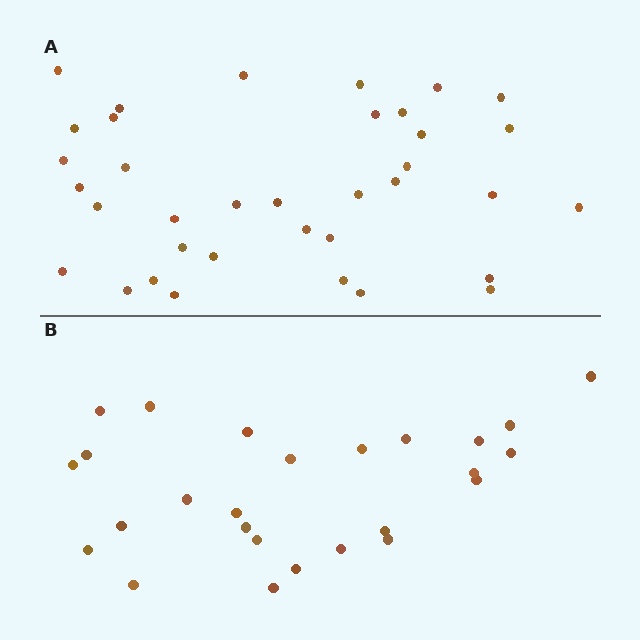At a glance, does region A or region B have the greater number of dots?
Region A (the top region) has more dots.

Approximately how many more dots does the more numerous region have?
Region A has roughly 10 or so more dots than region B.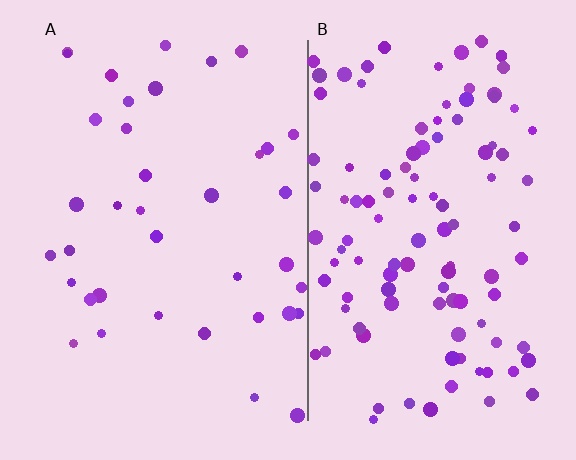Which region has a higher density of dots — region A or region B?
B (the right).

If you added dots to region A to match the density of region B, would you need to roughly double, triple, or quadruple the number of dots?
Approximately triple.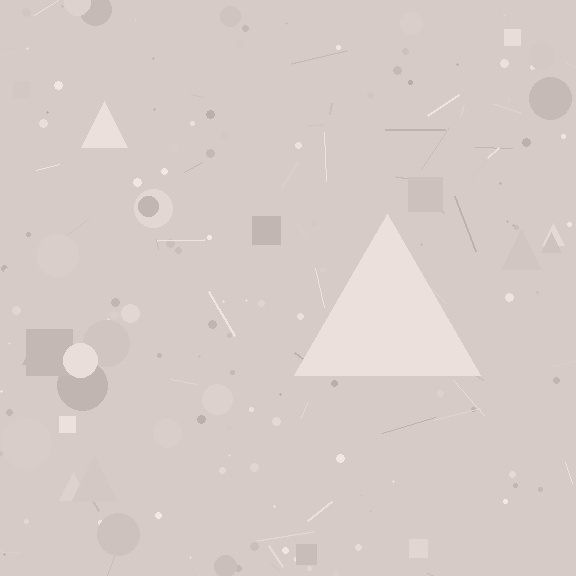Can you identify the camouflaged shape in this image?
The camouflaged shape is a triangle.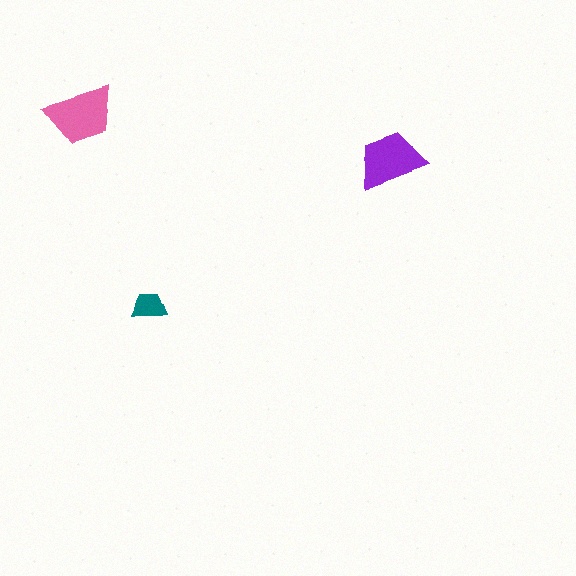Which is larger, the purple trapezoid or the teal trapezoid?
The purple one.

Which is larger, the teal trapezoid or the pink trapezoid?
The pink one.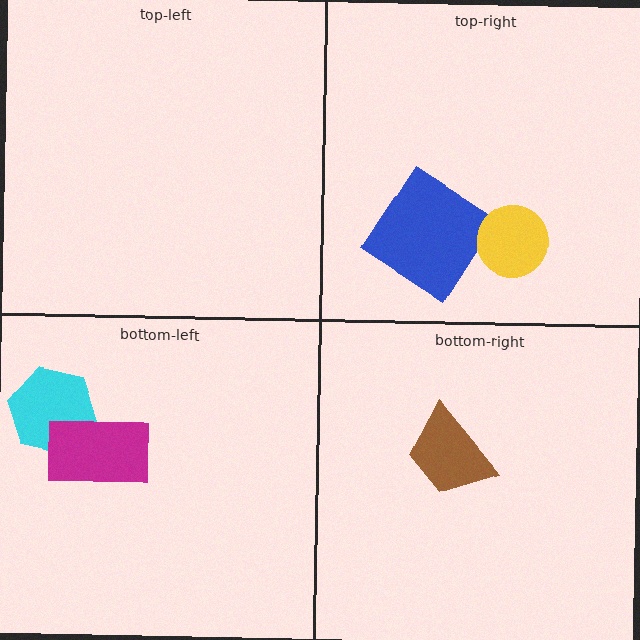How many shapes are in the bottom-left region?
2.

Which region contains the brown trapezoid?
The bottom-right region.